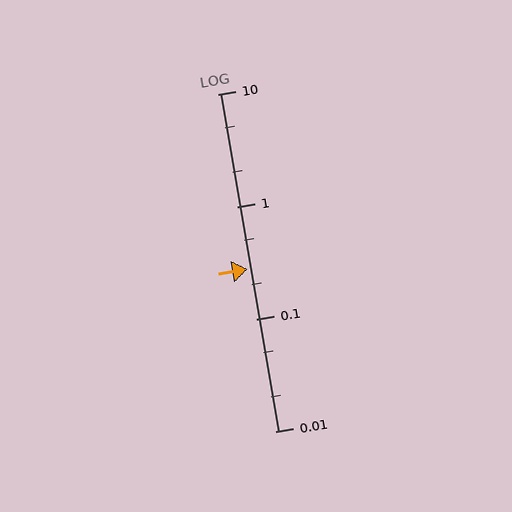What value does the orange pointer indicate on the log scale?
The pointer indicates approximately 0.28.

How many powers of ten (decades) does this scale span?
The scale spans 3 decades, from 0.01 to 10.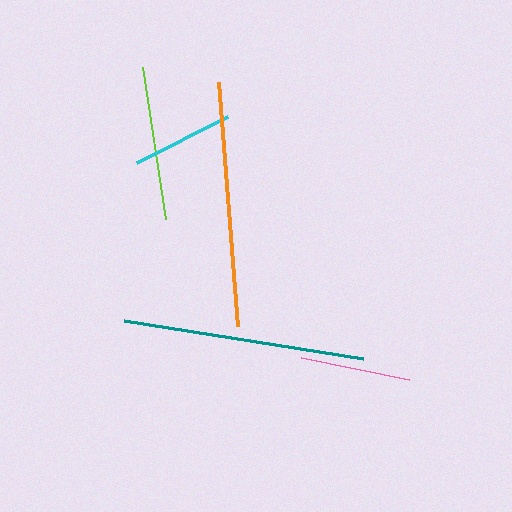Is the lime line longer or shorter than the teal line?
The teal line is longer than the lime line.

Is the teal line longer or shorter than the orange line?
The orange line is longer than the teal line.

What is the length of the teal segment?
The teal segment is approximately 241 pixels long.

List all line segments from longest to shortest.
From longest to shortest: orange, teal, lime, pink, cyan.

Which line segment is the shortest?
The cyan line is the shortest at approximately 102 pixels.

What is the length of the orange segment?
The orange segment is approximately 245 pixels long.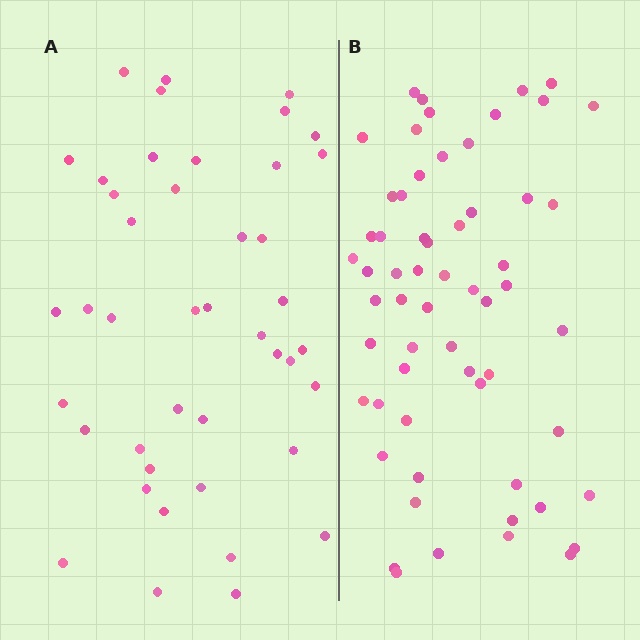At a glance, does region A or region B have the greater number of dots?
Region B (the right region) has more dots.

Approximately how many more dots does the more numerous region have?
Region B has approximately 15 more dots than region A.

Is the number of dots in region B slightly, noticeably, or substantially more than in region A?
Region B has noticeably more, but not dramatically so. The ratio is roughly 1.4 to 1.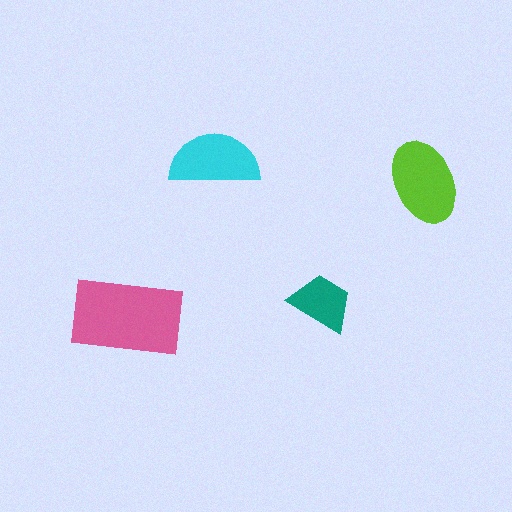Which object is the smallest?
The teal trapezoid.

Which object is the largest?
The pink rectangle.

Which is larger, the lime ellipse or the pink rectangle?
The pink rectangle.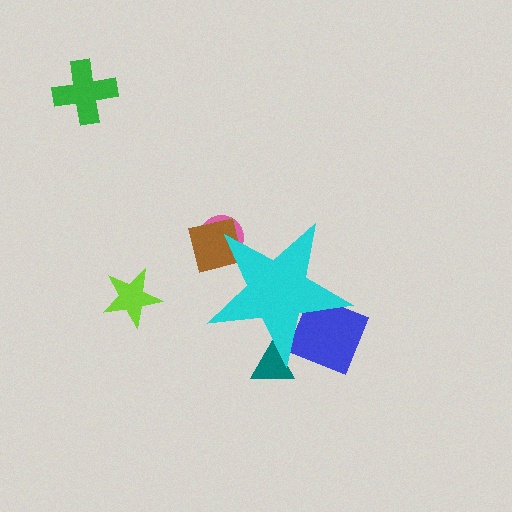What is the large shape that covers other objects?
A cyan star.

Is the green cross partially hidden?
No, the green cross is fully visible.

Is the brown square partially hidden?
Yes, the brown square is partially hidden behind the cyan star.